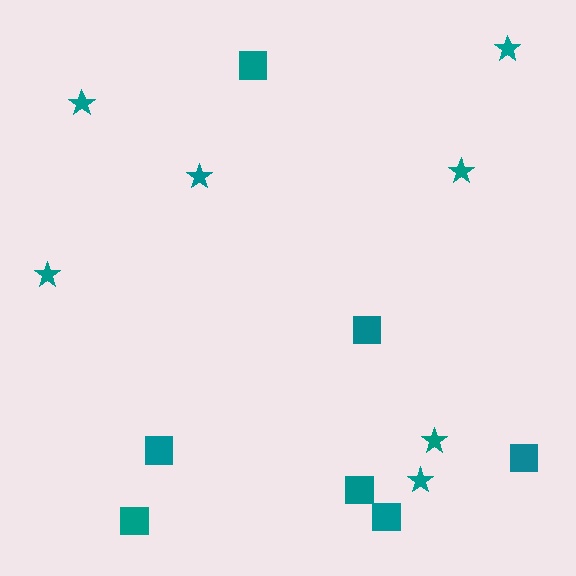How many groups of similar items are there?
There are 2 groups: one group of stars (7) and one group of squares (7).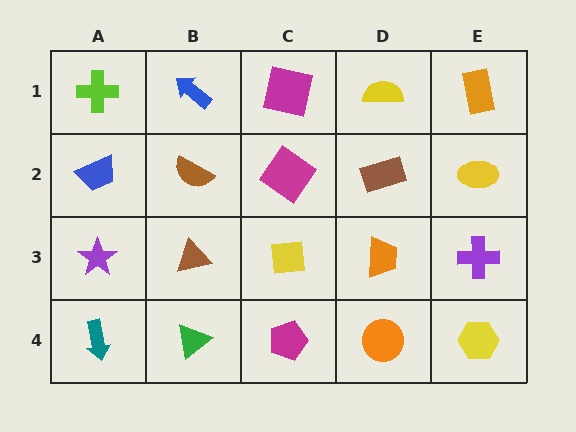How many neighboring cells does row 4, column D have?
3.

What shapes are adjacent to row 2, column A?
A lime cross (row 1, column A), a purple star (row 3, column A), a brown semicircle (row 2, column B).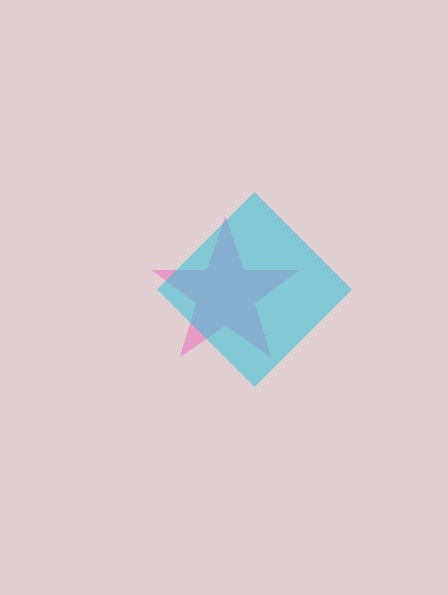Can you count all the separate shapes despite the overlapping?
Yes, there are 2 separate shapes.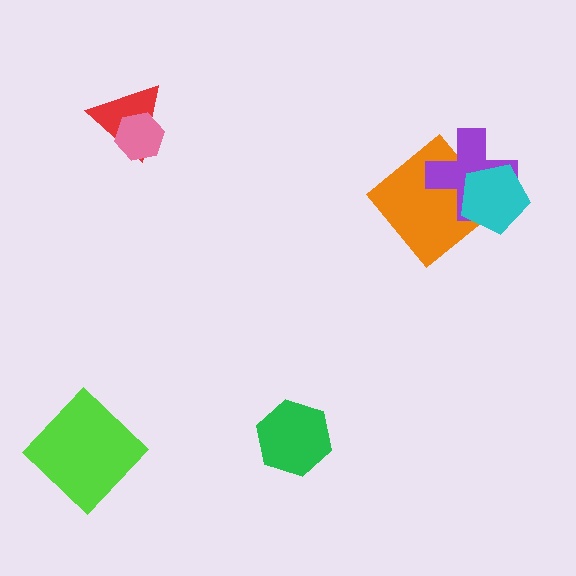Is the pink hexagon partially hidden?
No, no other shape covers it.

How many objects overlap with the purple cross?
2 objects overlap with the purple cross.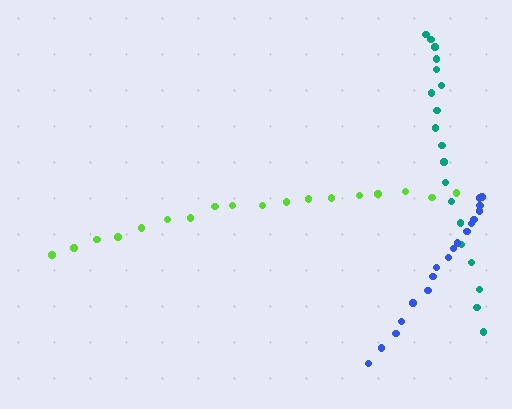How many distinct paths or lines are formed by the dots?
There are 3 distinct paths.